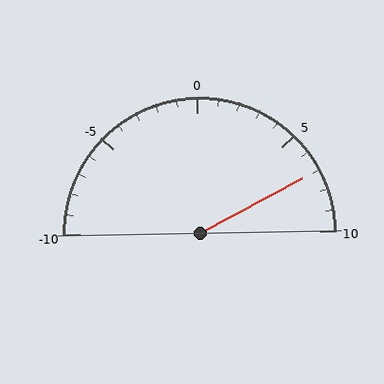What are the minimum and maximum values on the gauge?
The gauge ranges from -10 to 10.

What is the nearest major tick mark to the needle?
The nearest major tick mark is 5.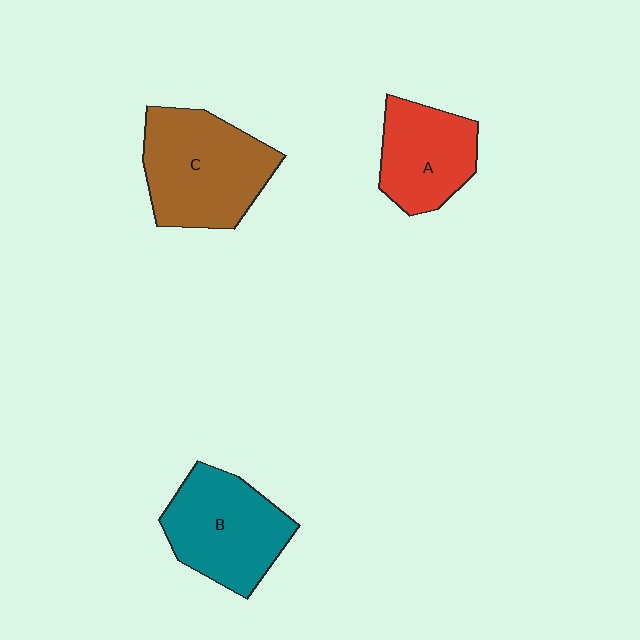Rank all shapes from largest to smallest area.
From largest to smallest: C (brown), B (teal), A (red).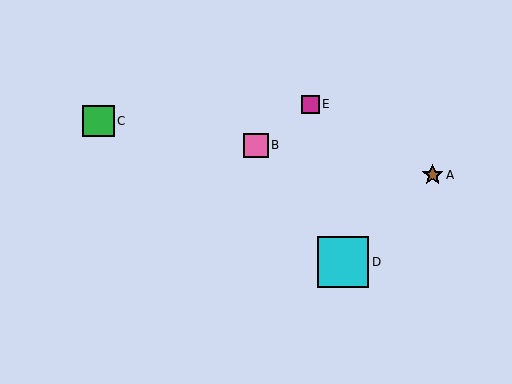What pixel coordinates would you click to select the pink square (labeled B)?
Click at (256, 145) to select the pink square B.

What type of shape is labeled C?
Shape C is a green square.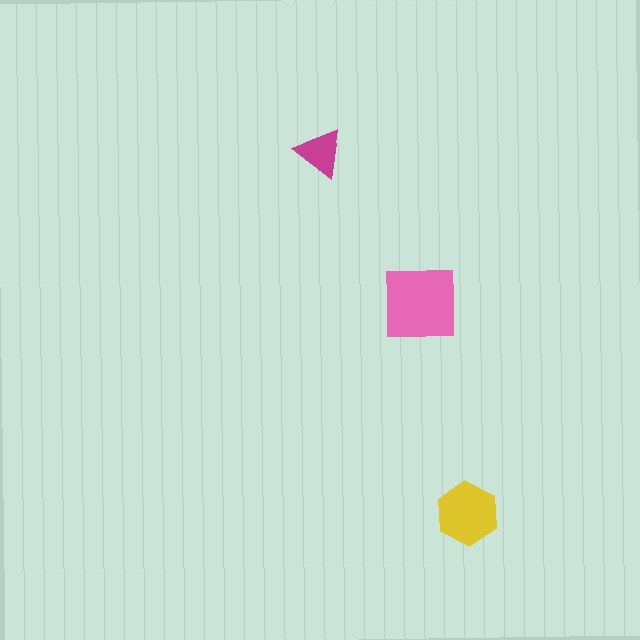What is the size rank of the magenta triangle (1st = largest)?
3rd.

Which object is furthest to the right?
The yellow hexagon is rightmost.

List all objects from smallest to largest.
The magenta triangle, the yellow hexagon, the pink square.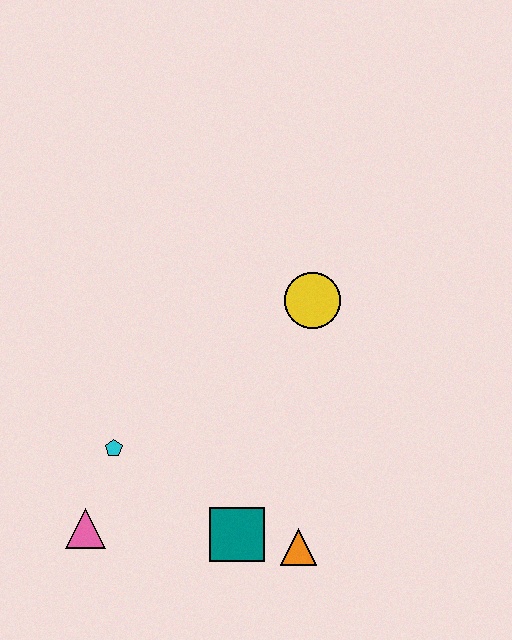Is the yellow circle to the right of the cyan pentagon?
Yes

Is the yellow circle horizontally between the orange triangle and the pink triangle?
No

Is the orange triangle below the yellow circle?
Yes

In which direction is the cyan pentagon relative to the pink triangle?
The cyan pentagon is above the pink triangle.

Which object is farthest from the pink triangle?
The yellow circle is farthest from the pink triangle.